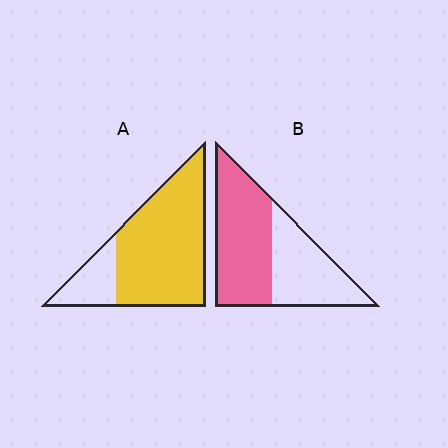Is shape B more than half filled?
Yes.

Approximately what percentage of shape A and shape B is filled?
A is approximately 80% and B is approximately 55%.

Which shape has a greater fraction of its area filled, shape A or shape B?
Shape A.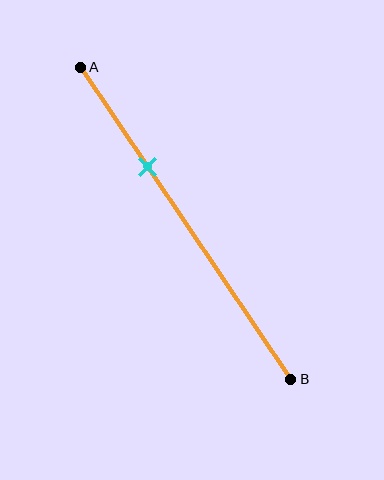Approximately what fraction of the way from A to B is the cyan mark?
The cyan mark is approximately 30% of the way from A to B.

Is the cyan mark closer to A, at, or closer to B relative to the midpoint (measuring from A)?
The cyan mark is closer to point A than the midpoint of segment AB.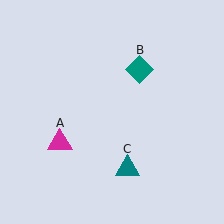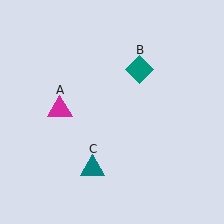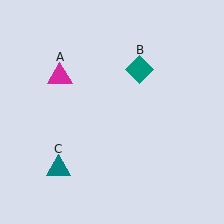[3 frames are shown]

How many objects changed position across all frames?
2 objects changed position: magenta triangle (object A), teal triangle (object C).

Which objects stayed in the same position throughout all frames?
Teal diamond (object B) remained stationary.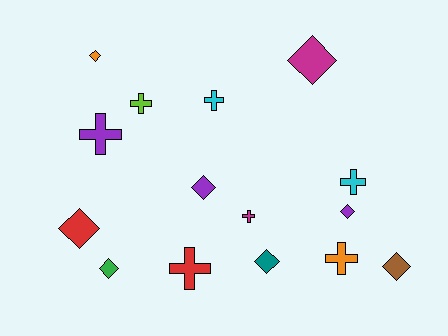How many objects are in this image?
There are 15 objects.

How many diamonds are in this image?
There are 8 diamonds.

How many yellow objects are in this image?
There are no yellow objects.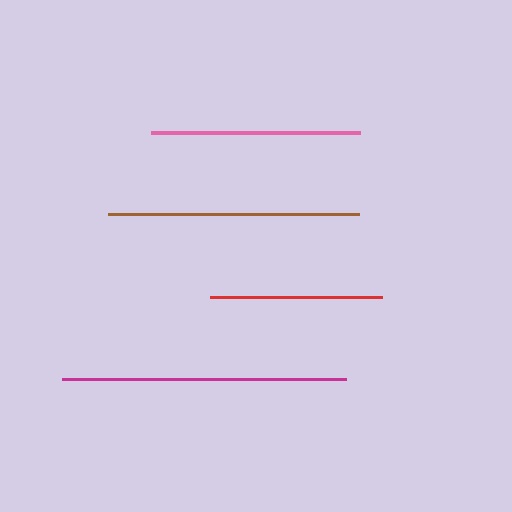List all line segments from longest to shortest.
From longest to shortest: magenta, brown, pink, red.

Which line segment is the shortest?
The red line is the shortest at approximately 172 pixels.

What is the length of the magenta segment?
The magenta segment is approximately 284 pixels long.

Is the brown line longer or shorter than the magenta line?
The magenta line is longer than the brown line.